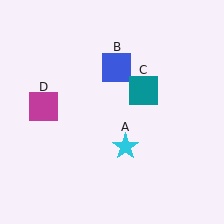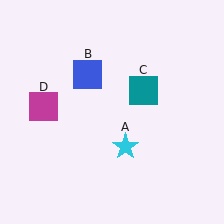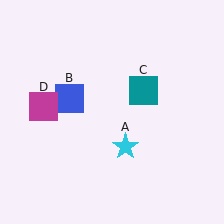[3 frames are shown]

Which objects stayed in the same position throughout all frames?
Cyan star (object A) and teal square (object C) and magenta square (object D) remained stationary.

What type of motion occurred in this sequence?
The blue square (object B) rotated counterclockwise around the center of the scene.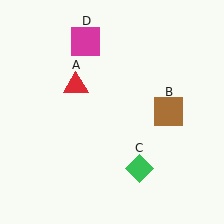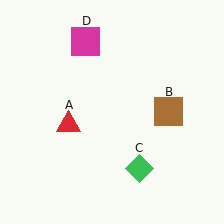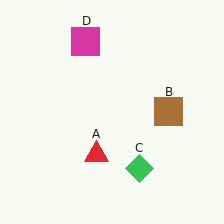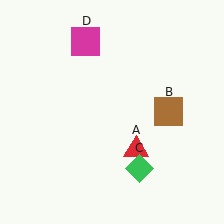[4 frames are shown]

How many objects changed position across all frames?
1 object changed position: red triangle (object A).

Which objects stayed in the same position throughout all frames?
Brown square (object B) and green diamond (object C) and magenta square (object D) remained stationary.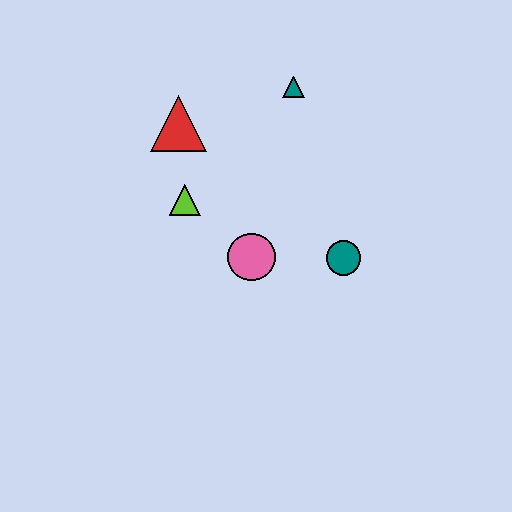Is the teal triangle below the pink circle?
No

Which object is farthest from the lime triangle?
The teal circle is farthest from the lime triangle.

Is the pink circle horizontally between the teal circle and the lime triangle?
Yes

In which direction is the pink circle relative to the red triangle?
The pink circle is below the red triangle.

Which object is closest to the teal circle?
The pink circle is closest to the teal circle.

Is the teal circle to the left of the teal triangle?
No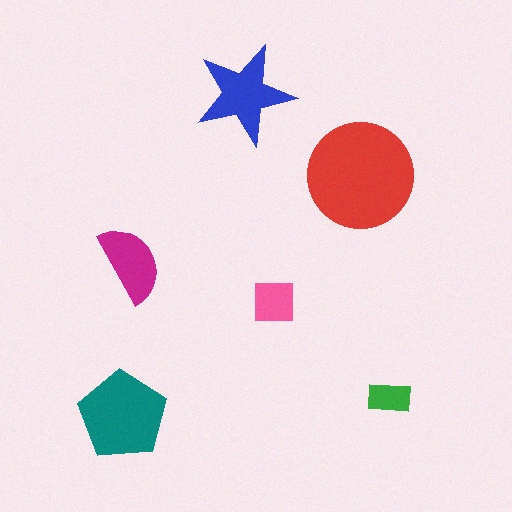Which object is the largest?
The red circle.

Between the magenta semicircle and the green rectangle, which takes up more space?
The magenta semicircle.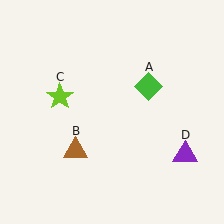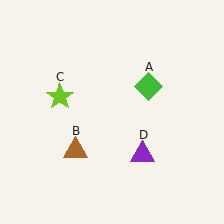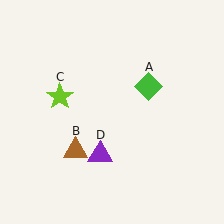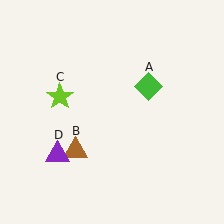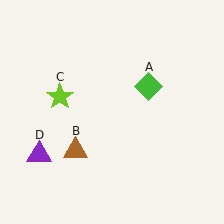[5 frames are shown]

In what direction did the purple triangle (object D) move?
The purple triangle (object D) moved left.